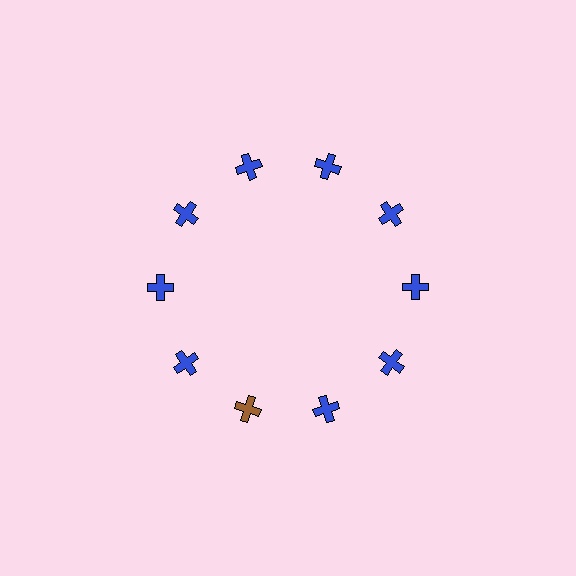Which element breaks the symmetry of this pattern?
The brown cross at roughly the 7 o'clock position breaks the symmetry. All other shapes are blue crosses.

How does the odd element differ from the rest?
It has a different color: brown instead of blue.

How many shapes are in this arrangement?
There are 10 shapes arranged in a ring pattern.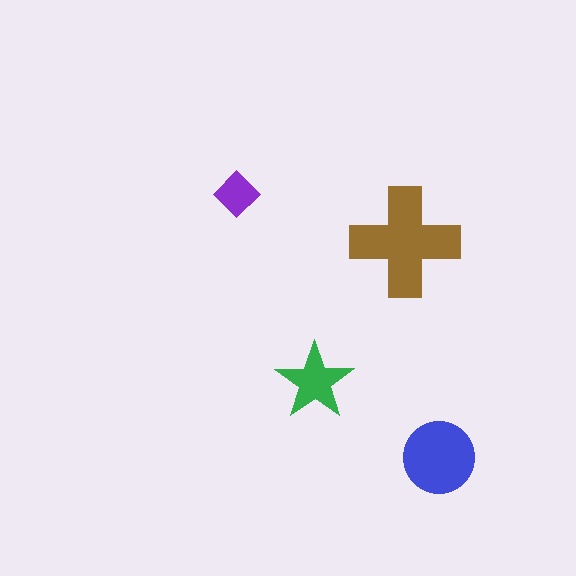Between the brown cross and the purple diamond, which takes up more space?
The brown cross.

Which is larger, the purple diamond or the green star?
The green star.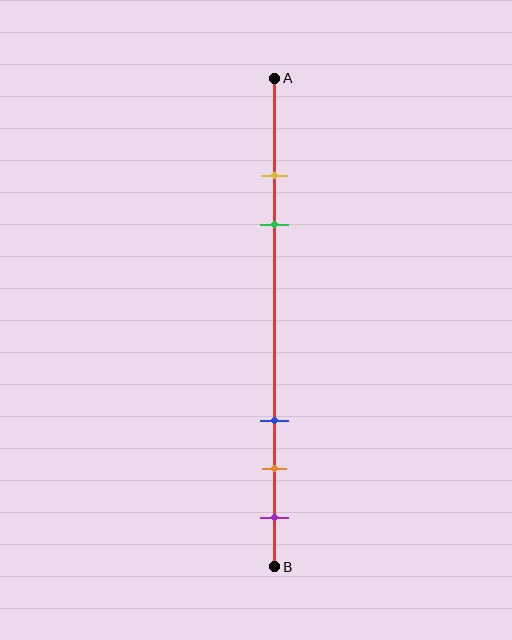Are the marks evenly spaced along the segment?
No, the marks are not evenly spaced.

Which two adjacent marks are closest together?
The yellow and green marks are the closest adjacent pair.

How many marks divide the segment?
There are 5 marks dividing the segment.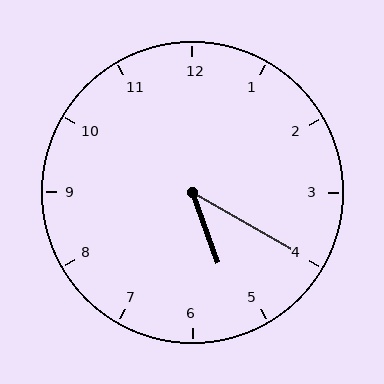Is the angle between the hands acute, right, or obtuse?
It is acute.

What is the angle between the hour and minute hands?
Approximately 40 degrees.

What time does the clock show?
5:20.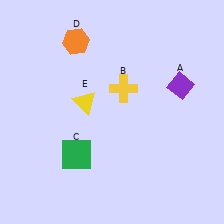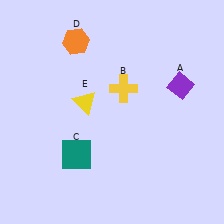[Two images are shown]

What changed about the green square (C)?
In Image 1, C is green. In Image 2, it changed to teal.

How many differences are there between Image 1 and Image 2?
There is 1 difference between the two images.